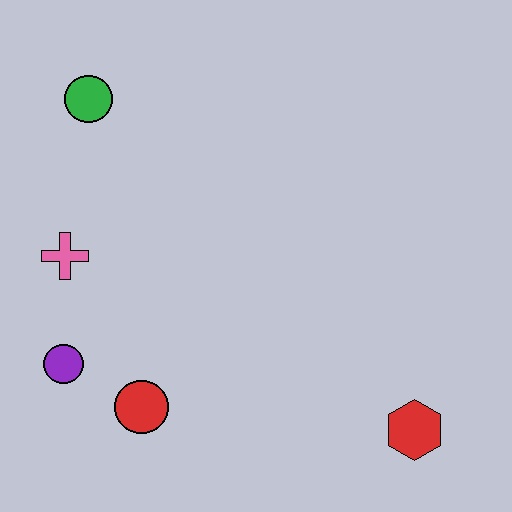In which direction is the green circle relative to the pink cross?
The green circle is above the pink cross.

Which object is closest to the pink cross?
The purple circle is closest to the pink cross.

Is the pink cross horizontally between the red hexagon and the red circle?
No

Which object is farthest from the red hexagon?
The green circle is farthest from the red hexagon.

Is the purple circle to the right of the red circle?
No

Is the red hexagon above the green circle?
No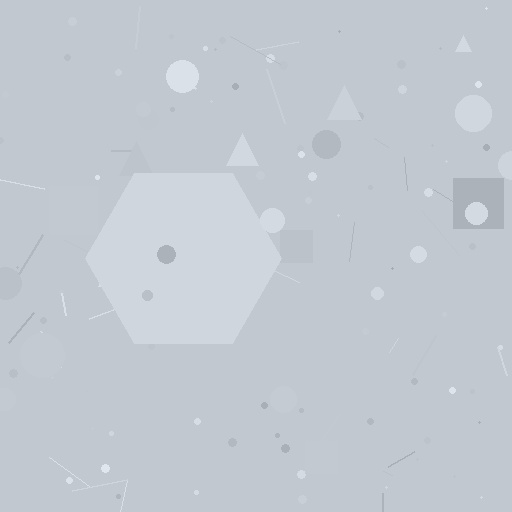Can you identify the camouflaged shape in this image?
The camouflaged shape is a hexagon.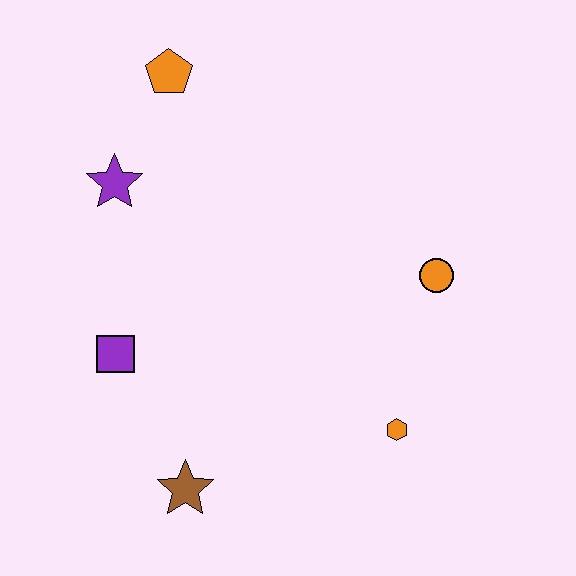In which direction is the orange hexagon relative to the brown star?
The orange hexagon is to the right of the brown star.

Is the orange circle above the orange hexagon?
Yes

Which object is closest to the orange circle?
The orange hexagon is closest to the orange circle.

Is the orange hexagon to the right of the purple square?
Yes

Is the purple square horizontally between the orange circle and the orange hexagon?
No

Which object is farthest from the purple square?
The orange circle is farthest from the purple square.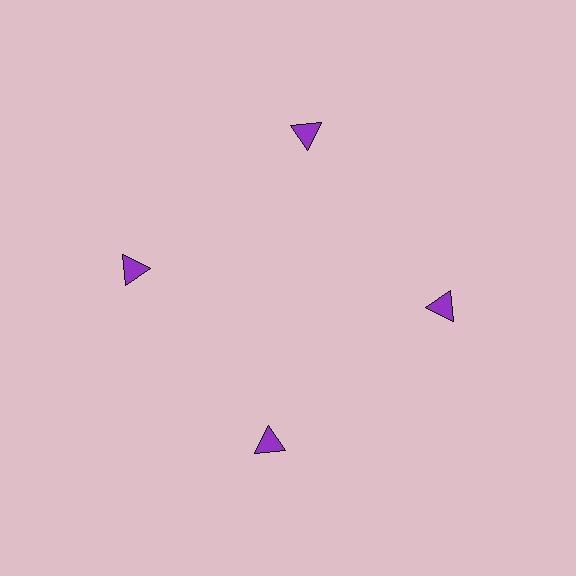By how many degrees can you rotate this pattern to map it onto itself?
The pattern maps onto itself every 90 degrees of rotation.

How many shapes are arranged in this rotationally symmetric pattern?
There are 4 shapes, arranged in 4 groups of 1.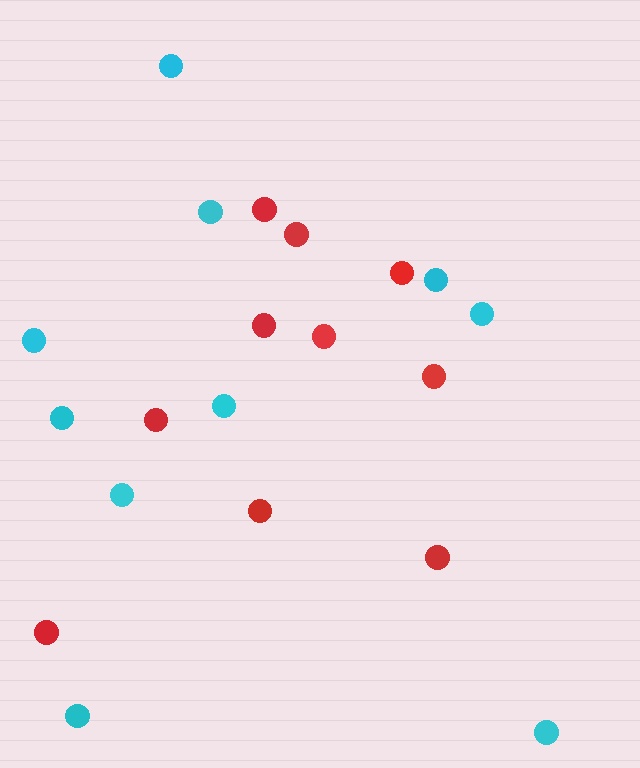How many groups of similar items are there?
There are 2 groups: one group of red circles (10) and one group of cyan circles (10).